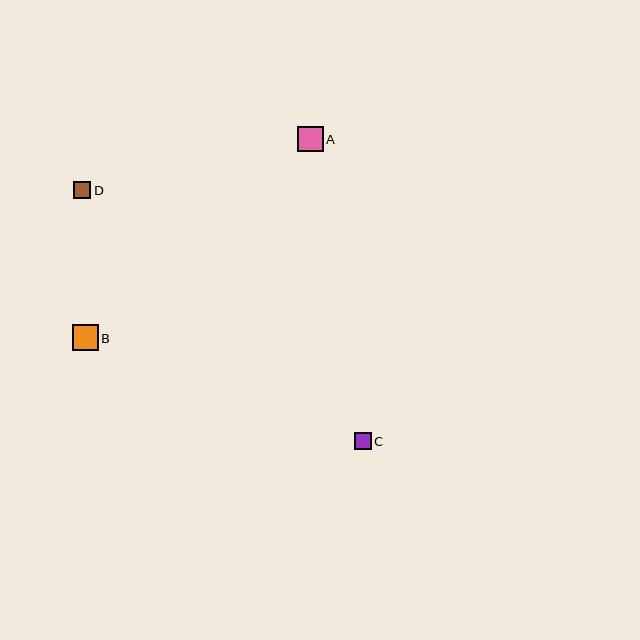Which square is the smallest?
Square C is the smallest with a size of approximately 17 pixels.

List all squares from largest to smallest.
From largest to smallest: B, A, D, C.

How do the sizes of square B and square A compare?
Square B and square A are approximately the same size.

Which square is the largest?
Square B is the largest with a size of approximately 26 pixels.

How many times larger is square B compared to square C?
Square B is approximately 1.5 times the size of square C.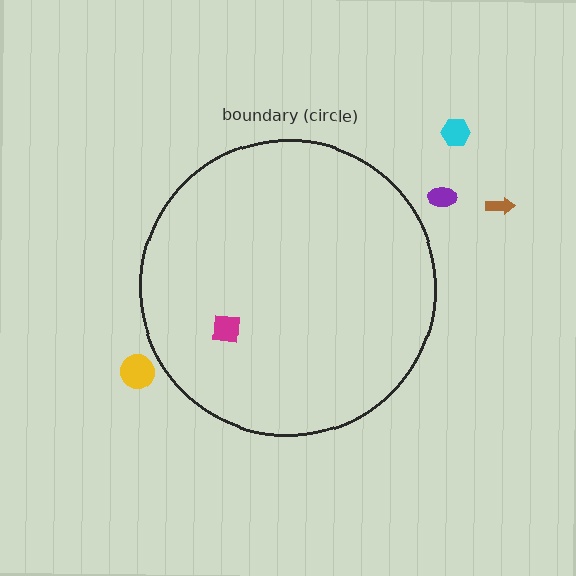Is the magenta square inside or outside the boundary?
Inside.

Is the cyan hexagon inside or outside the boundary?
Outside.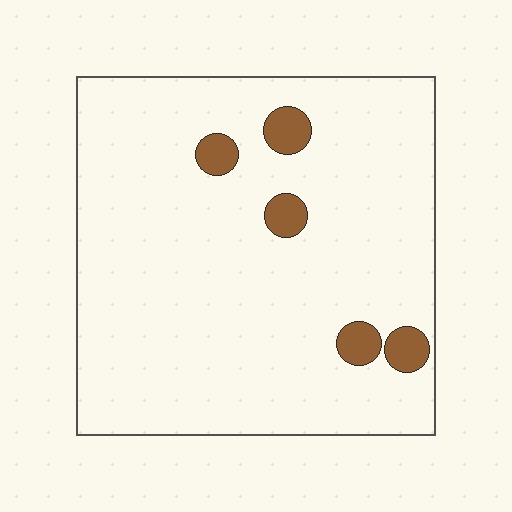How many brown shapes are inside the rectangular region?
5.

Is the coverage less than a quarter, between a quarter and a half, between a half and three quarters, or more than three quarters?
Less than a quarter.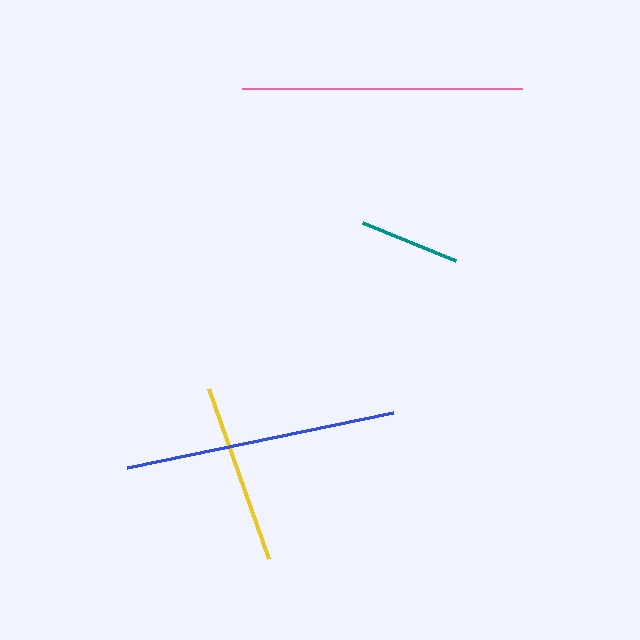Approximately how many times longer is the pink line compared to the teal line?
The pink line is approximately 2.8 times the length of the teal line.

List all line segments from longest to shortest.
From longest to shortest: pink, blue, yellow, teal.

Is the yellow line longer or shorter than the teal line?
The yellow line is longer than the teal line.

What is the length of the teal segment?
The teal segment is approximately 101 pixels long.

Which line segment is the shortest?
The teal line is the shortest at approximately 101 pixels.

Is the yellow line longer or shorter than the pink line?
The pink line is longer than the yellow line.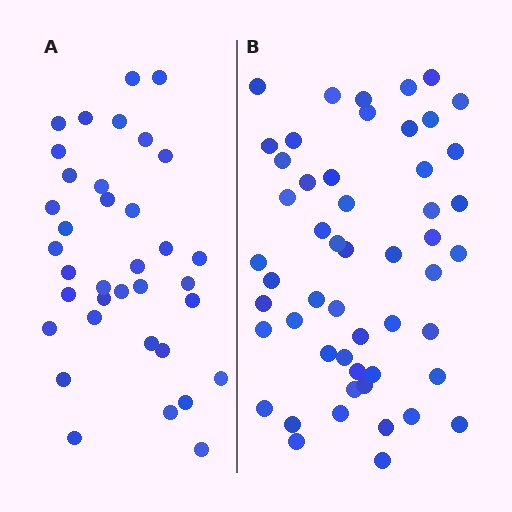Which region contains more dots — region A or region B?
Region B (the right region) has more dots.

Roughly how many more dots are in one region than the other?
Region B has approximately 15 more dots than region A.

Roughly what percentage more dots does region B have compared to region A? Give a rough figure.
About 45% more.